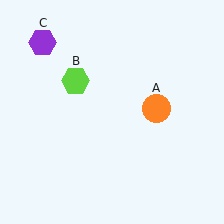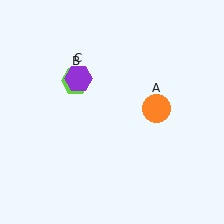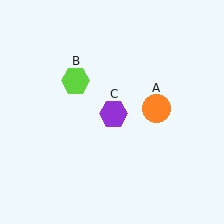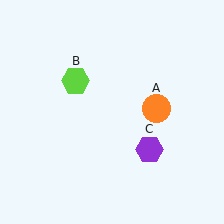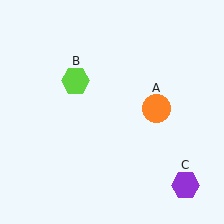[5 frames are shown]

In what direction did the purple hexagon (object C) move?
The purple hexagon (object C) moved down and to the right.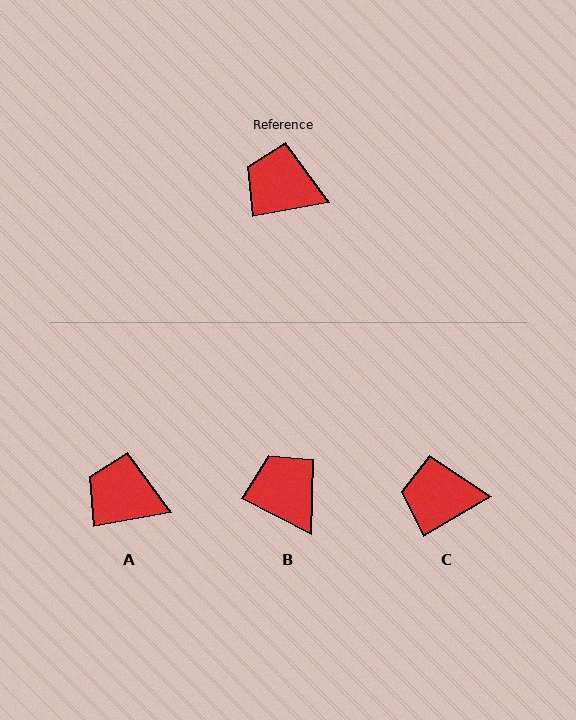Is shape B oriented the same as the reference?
No, it is off by about 38 degrees.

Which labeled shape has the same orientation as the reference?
A.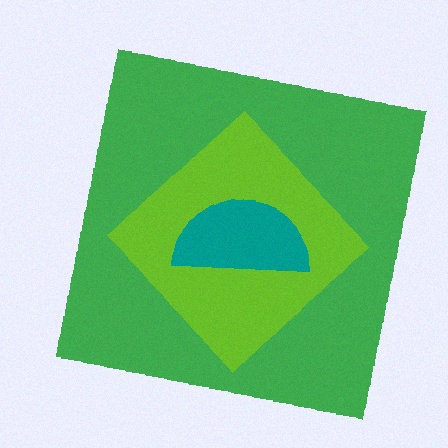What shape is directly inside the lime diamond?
The teal semicircle.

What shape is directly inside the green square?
The lime diamond.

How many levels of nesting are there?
3.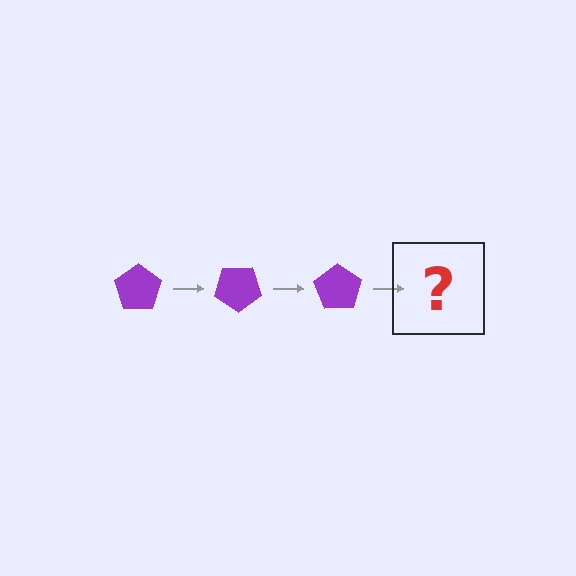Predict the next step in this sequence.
The next step is a purple pentagon rotated 105 degrees.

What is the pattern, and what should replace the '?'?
The pattern is that the pentagon rotates 35 degrees each step. The '?' should be a purple pentagon rotated 105 degrees.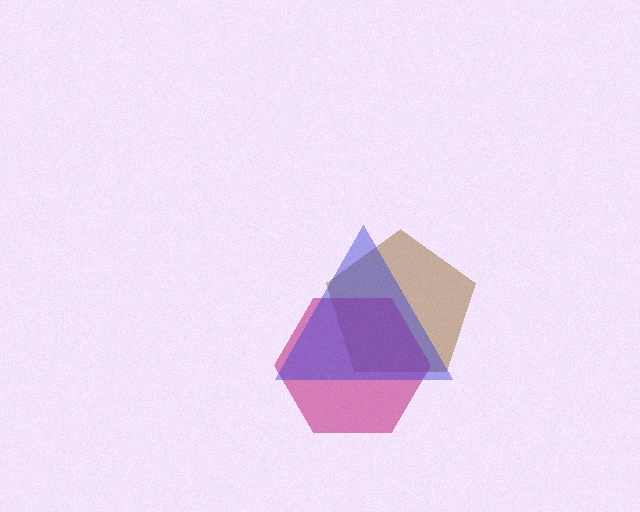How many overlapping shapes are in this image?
There are 3 overlapping shapes in the image.